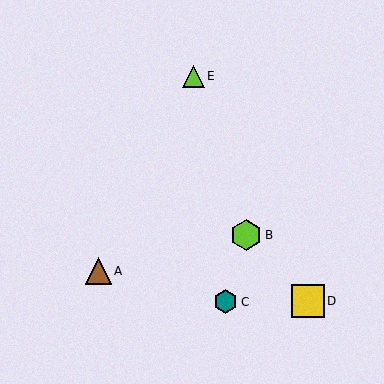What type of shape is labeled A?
Shape A is a brown triangle.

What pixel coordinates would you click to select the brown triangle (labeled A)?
Click at (98, 271) to select the brown triangle A.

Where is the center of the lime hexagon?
The center of the lime hexagon is at (246, 235).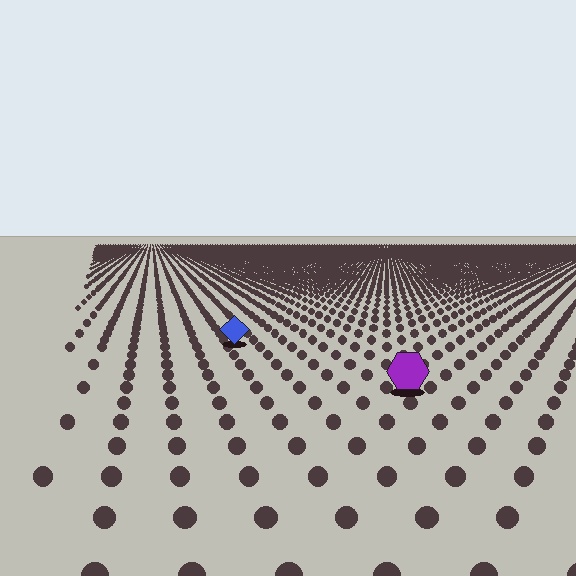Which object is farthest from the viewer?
The blue diamond is farthest from the viewer. It appears smaller and the ground texture around it is denser.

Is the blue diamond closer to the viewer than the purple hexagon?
No. The purple hexagon is closer — you can tell from the texture gradient: the ground texture is coarser near it.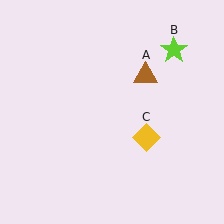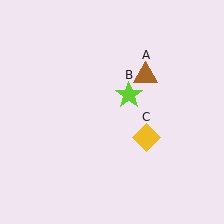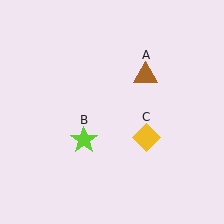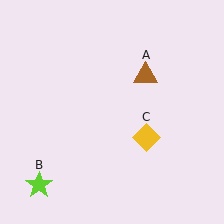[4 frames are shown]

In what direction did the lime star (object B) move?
The lime star (object B) moved down and to the left.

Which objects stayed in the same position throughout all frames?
Brown triangle (object A) and yellow diamond (object C) remained stationary.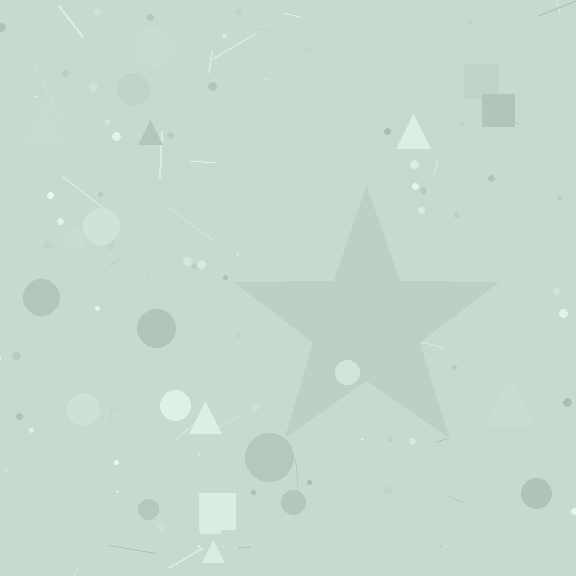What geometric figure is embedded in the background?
A star is embedded in the background.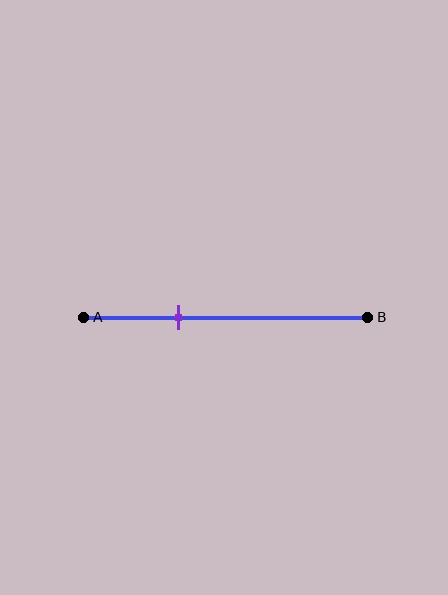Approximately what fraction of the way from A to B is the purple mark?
The purple mark is approximately 35% of the way from A to B.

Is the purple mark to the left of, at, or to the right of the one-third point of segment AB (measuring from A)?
The purple mark is approximately at the one-third point of segment AB.